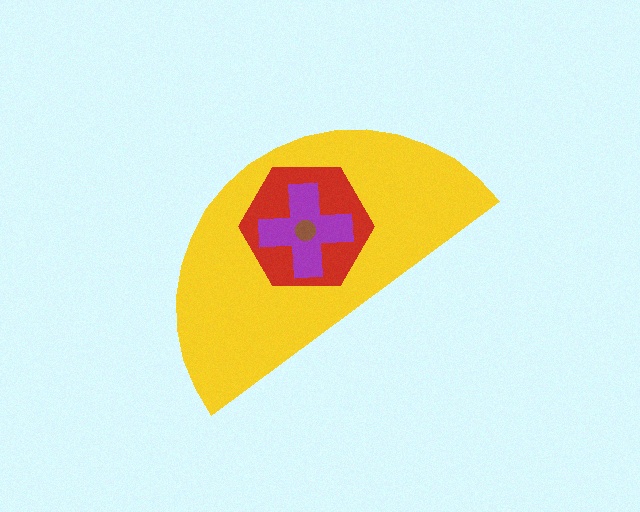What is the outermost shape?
The yellow semicircle.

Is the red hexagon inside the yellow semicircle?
Yes.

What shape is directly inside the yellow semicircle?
The red hexagon.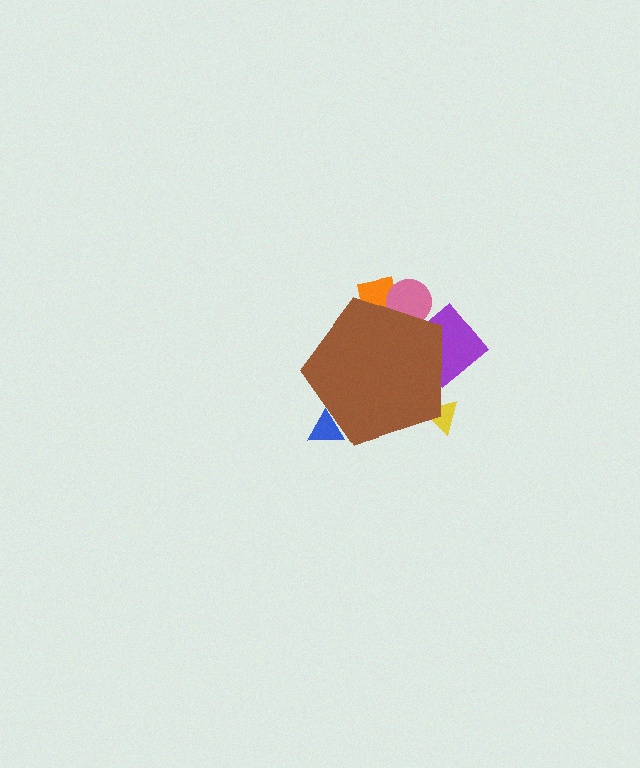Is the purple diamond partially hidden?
Yes, the purple diamond is partially hidden behind the brown pentagon.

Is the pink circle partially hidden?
Yes, the pink circle is partially hidden behind the brown pentagon.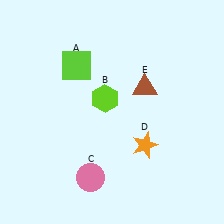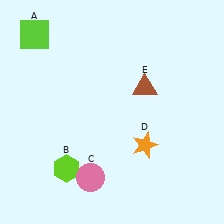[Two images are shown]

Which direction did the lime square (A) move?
The lime square (A) moved left.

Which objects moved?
The objects that moved are: the lime square (A), the lime hexagon (B).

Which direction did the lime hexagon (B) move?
The lime hexagon (B) moved down.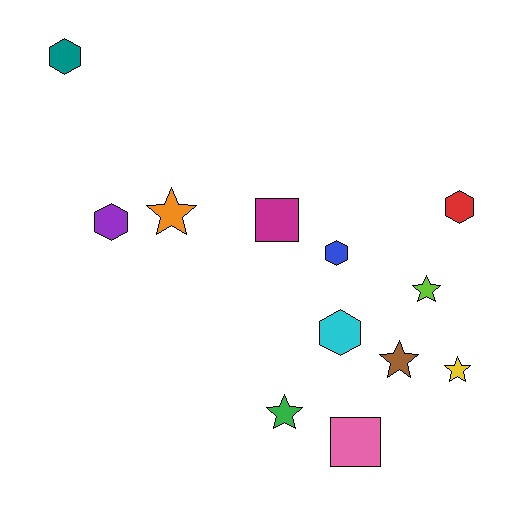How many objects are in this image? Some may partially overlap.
There are 12 objects.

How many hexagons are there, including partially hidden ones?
There are 5 hexagons.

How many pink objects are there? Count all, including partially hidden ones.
There is 1 pink object.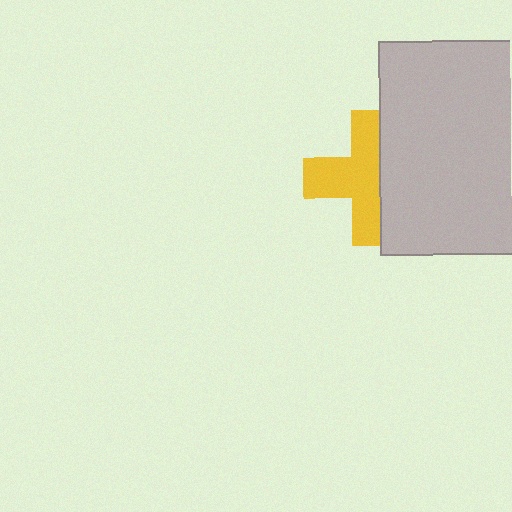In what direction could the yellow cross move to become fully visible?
The yellow cross could move left. That would shift it out from behind the light gray rectangle entirely.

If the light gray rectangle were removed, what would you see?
You would see the complete yellow cross.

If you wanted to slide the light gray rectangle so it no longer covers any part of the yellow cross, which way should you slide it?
Slide it right — that is the most direct way to separate the two shapes.